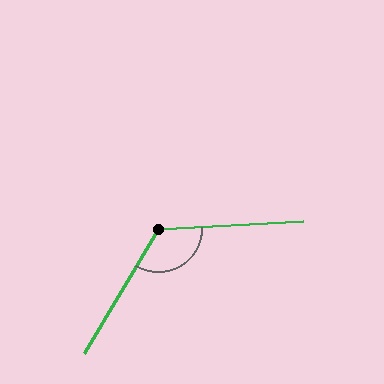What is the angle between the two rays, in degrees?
Approximately 124 degrees.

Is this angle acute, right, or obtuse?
It is obtuse.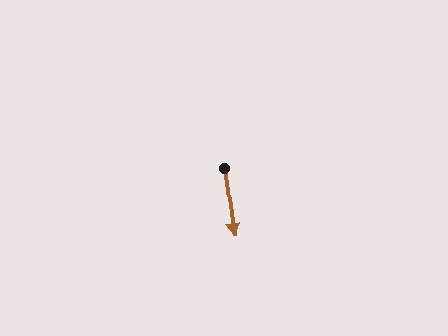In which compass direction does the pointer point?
South.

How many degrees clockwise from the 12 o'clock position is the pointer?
Approximately 172 degrees.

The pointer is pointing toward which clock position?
Roughly 6 o'clock.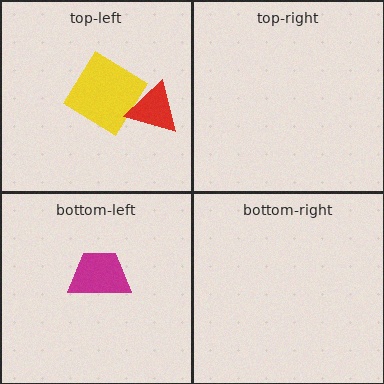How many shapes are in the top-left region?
2.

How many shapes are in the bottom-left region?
1.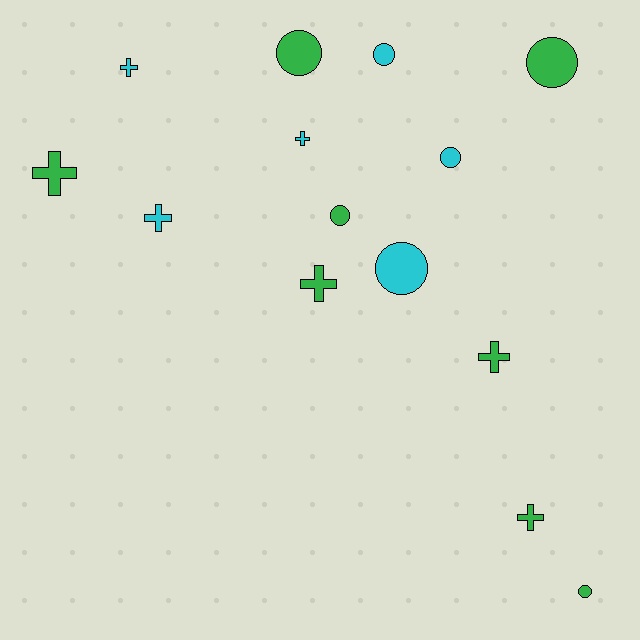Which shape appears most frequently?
Circle, with 7 objects.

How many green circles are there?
There are 4 green circles.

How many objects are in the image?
There are 14 objects.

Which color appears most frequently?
Green, with 8 objects.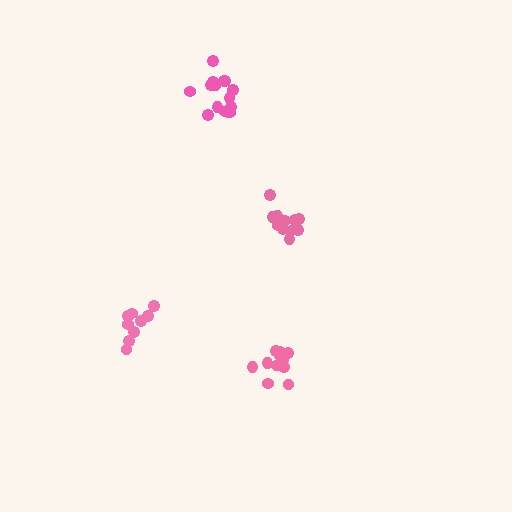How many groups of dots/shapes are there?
There are 4 groups.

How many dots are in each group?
Group 1: 15 dots, Group 2: 9 dots, Group 3: 13 dots, Group 4: 12 dots (49 total).